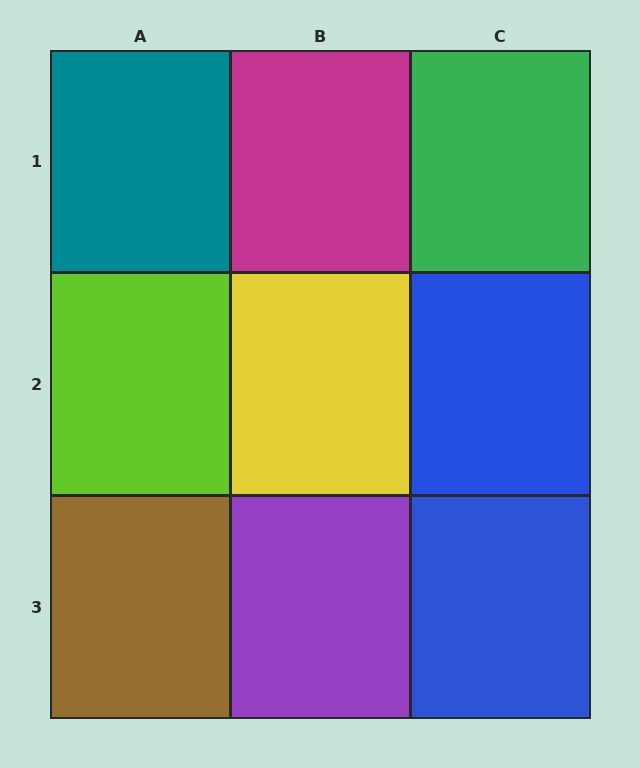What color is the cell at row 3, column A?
Brown.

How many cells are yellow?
1 cell is yellow.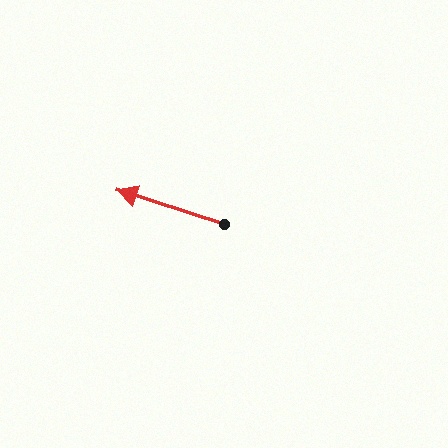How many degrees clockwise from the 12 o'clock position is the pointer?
Approximately 288 degrees.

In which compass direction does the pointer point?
West.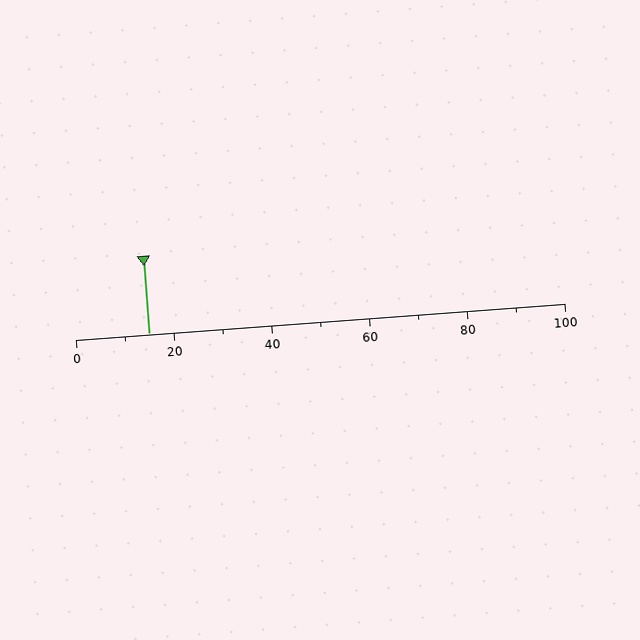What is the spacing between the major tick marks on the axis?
The major ticks are spaced 20 apart.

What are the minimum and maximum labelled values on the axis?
The axis runs from 0 to 100.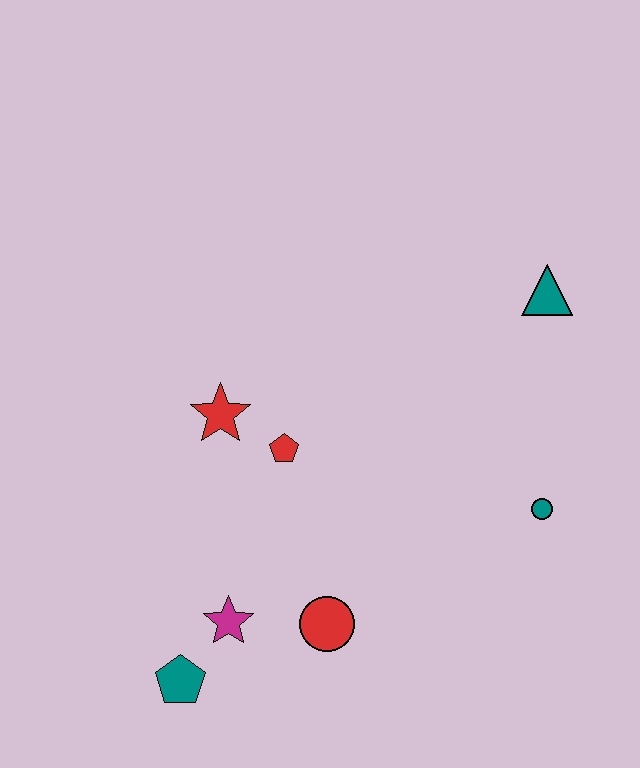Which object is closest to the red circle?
The magenta star is closest to the red circle.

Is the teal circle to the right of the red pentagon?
Yes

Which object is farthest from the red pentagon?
The teal triangle is farthest from the red pentagon.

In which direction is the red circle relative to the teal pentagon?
The red circle is to the right of the teal pentagon.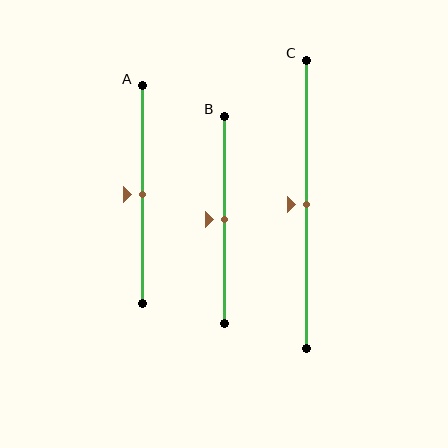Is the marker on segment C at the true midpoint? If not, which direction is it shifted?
Yes, the marker on segment C is at the true midpoint.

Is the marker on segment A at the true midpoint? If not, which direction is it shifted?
Yes, the marker on segment A is at the true midpoint.